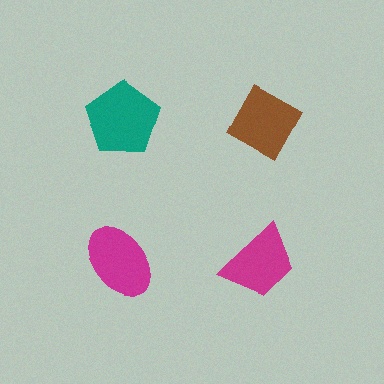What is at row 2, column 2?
A magenta trapezoid.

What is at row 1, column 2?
A brown diamond.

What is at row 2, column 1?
A magenta ellipse.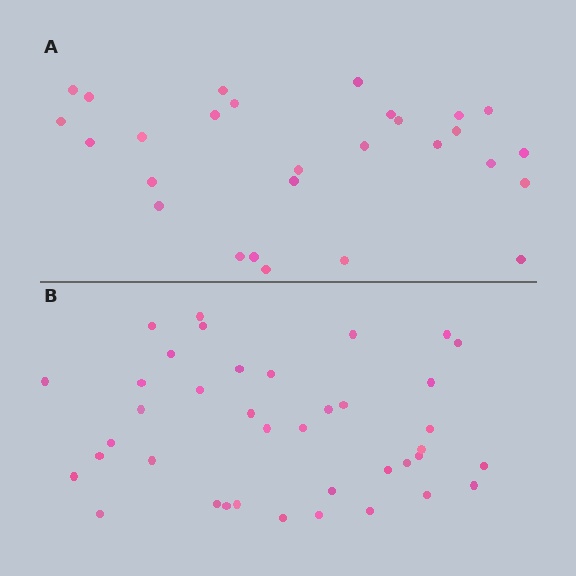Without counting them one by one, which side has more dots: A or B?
Region B (the bottom region) has more dots.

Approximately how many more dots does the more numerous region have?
Region B has roughly 12 or so more dots than region A.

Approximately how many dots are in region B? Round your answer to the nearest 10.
About 40 dots. (The exact count is 39, which rounds to 40.)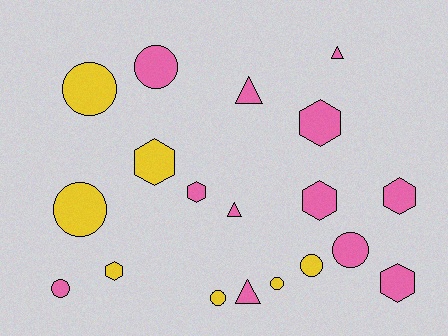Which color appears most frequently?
Pink, with 12 objects.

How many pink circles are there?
There are 3 pink circles.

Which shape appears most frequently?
Circle, with 8 objects.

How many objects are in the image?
There are 19 objects.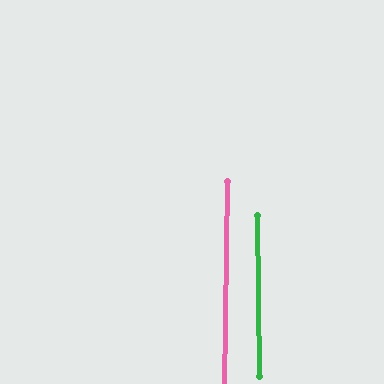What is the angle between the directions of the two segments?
Approximately 2 degrees.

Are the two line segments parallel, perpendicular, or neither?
Parallel — their directions differ by only 1.5°.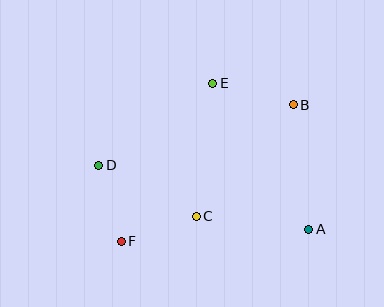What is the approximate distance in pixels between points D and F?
The distance between D and F is approximately 79 pixels.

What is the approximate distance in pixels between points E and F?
The distance between E and F is approximately 183 pixels.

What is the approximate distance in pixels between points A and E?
The distance between A and E is approximately 175 pixels.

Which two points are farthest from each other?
Points B and F are farthest from each other.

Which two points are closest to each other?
Points C and F are closest to each other.